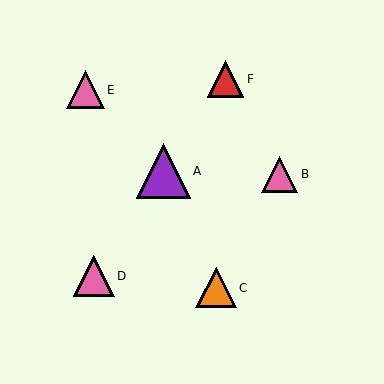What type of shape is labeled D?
Shape D is a pink triangle.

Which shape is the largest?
The purple triangle (labeled A) is the largest.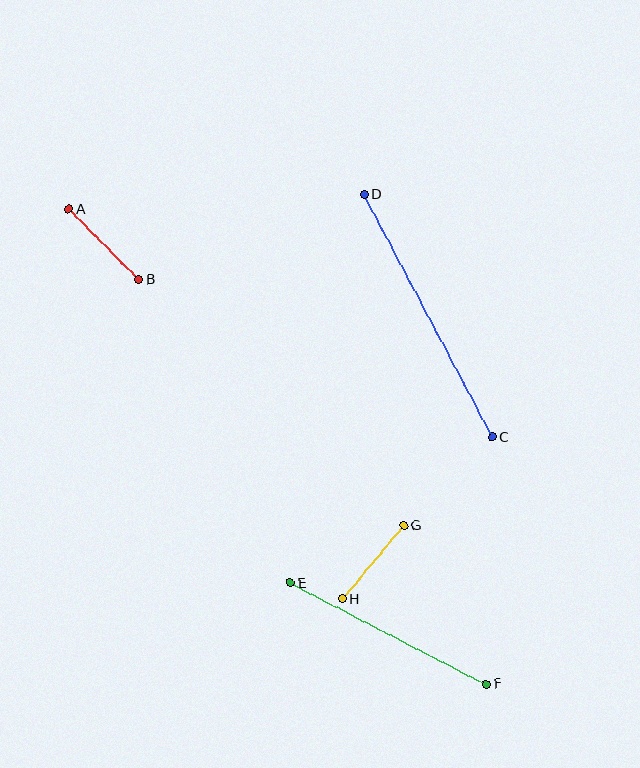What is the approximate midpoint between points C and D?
The midpoint is at approximately (428, 316) pixels.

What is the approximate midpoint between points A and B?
The midpoint is at approximately (104, 245) pixels.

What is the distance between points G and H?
The distance is approximately 95 pixels.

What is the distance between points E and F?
The distance is approximately 221 pixels.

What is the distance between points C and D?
The distance is approximately 275 pixels.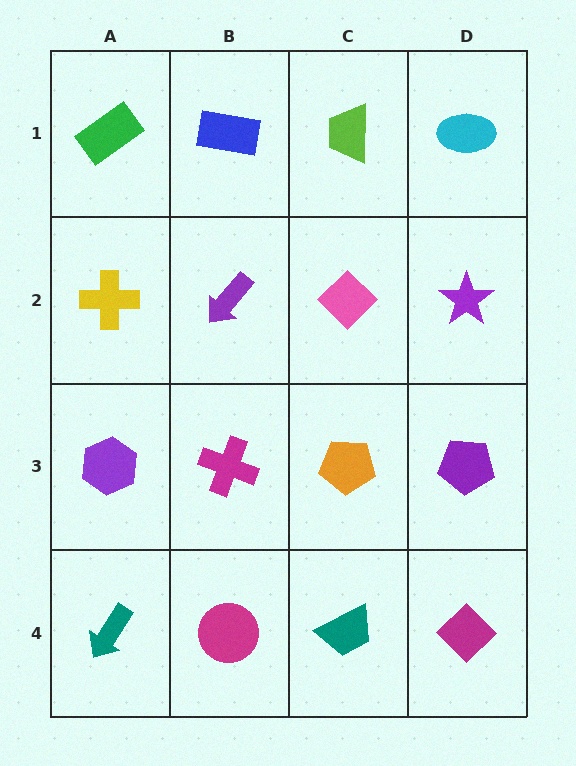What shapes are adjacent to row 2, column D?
A cyan ellipse (row 1, column D), a purple pentagon (row 3, column D), a pink diamond (row 2, column C).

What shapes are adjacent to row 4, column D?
A purple pentagon (row 3, column D), a teal trapezoid (row 4, column C).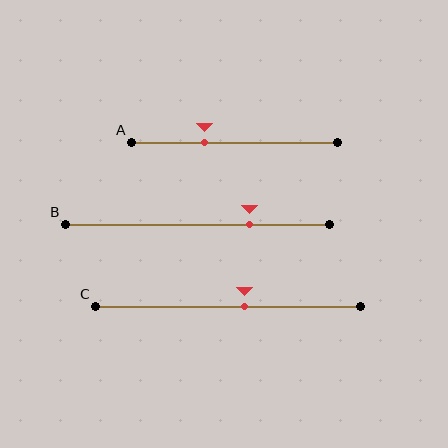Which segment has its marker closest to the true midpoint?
Segment C has its marker closest to the true midpoint.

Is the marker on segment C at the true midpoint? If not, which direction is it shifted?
No, the marker on segment C is shifted to the right by about 6% of the segment length.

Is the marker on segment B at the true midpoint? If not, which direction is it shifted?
No, the marker on segment B is shifted to the right by about 20% of the segment length.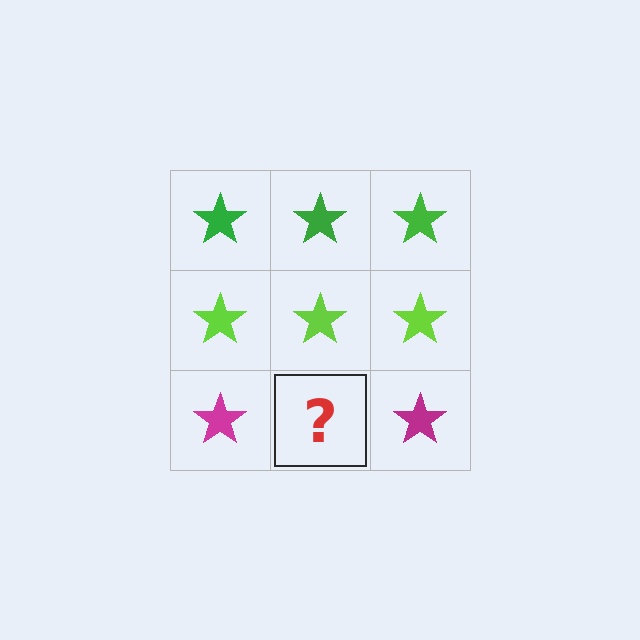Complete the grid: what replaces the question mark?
The question mark should be replaced with a magenta star.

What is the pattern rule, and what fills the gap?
The rule is that each row has a consistent color. The gap should be filled with a magenta star.